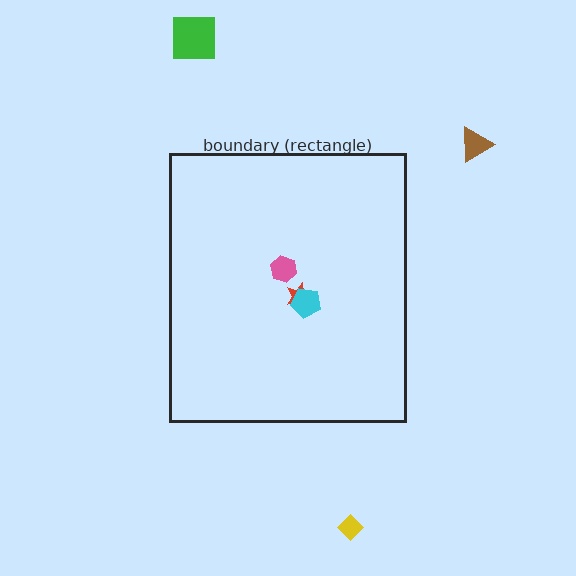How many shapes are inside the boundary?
3 inside, 3 outside.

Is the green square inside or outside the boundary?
Outside.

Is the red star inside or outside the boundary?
Inside.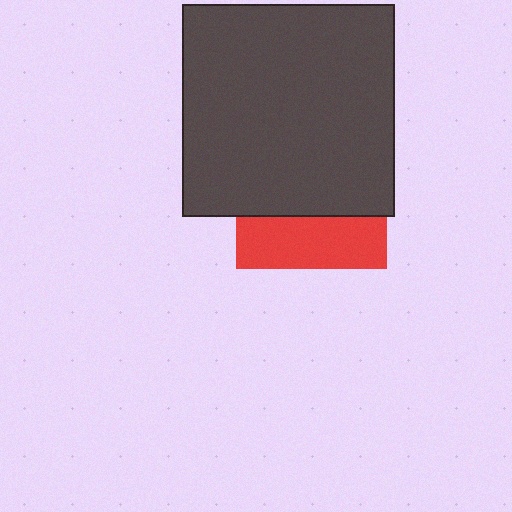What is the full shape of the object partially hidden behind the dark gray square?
The partially hidden object is a red square.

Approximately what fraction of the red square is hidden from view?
Roughly 66% of the red square is hidden behind the dark gray square.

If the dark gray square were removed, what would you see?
You would see the complete red square.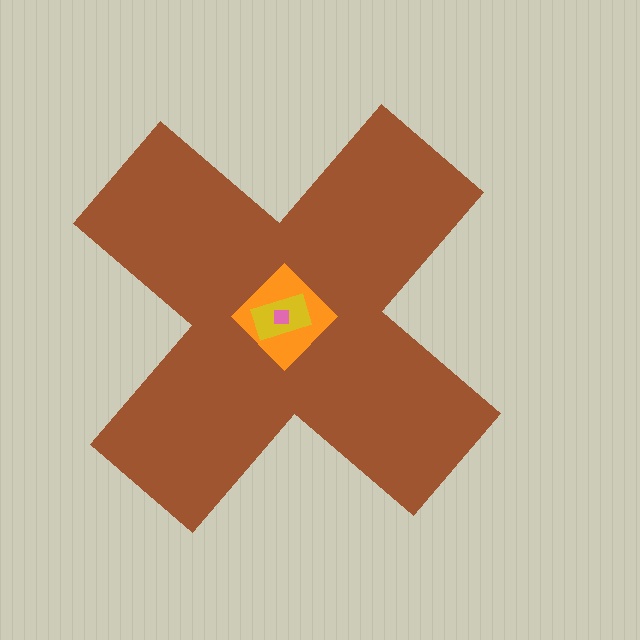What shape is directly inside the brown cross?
The orange diamond.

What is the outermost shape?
The brown cross.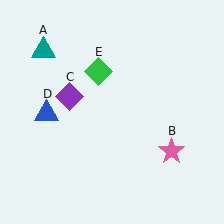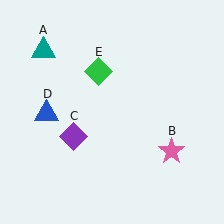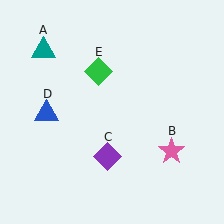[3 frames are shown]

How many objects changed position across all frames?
1 object changed position: purple diamond (object C).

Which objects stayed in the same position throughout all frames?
Teal triangle (object A) and pink star (object B) and blue triangle (object D) and green diamond (object E) remained stationary.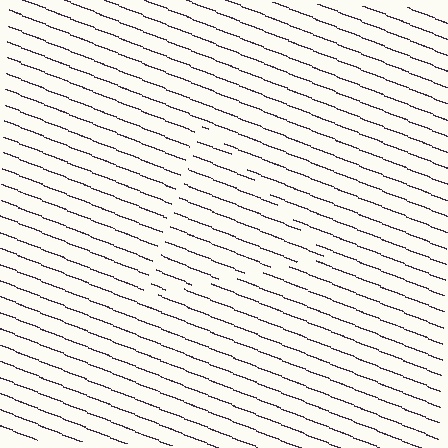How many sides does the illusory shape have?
3 sides — the line-ends trace a triangle.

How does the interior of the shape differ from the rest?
The interior of the shape contains the same grating, shifted by half a period — the contour is defined by the phase discontinuity where line-ends from the inner and outer gratings abut.